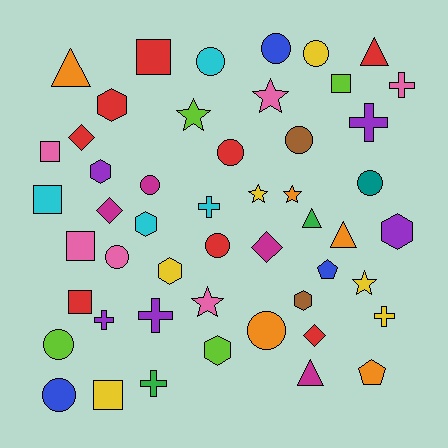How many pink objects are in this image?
There are 6 pink objects.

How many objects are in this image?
There are 50 objects.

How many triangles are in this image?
There are 5 triangles.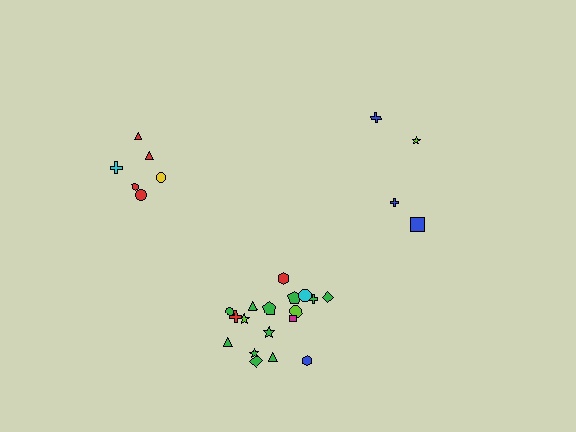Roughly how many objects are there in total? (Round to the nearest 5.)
Roughly 30 objects in total.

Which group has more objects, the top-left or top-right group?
The top-left group.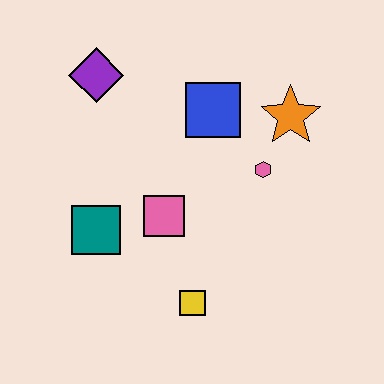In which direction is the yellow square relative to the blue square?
The yellow square is below the blue square.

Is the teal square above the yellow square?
Yes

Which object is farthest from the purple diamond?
The yellow square is farthest from the purple diamond.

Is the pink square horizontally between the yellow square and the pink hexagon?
No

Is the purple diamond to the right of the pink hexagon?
No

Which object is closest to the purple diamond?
The blue square is closest to the purple diamond.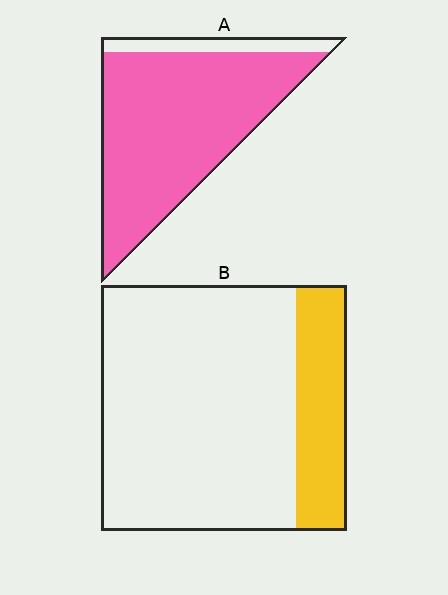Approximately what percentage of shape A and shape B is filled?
A is approximately 90% and B is approximately 20%.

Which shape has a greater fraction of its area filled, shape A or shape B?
Shape A.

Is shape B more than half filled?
No.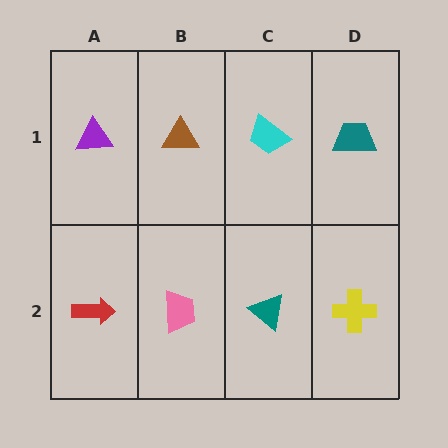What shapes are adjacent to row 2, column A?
A purple triangle (row 1, column A), a pink trapezoid (row 2, column B).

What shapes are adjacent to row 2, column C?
A cyan trapezoid (row 1, column C), a pink trapezoid (row 2, column B), a yellow cross (row 2, column D).